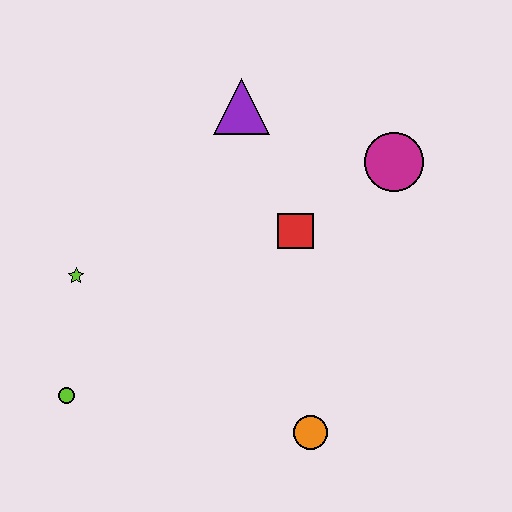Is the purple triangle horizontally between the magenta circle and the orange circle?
No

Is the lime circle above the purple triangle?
No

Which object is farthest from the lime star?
The magenta circle is farthest from the lime star.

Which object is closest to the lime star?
The lime circle is closest to the lime star.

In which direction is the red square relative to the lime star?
The red square is to the right of the lime star.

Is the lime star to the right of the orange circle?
No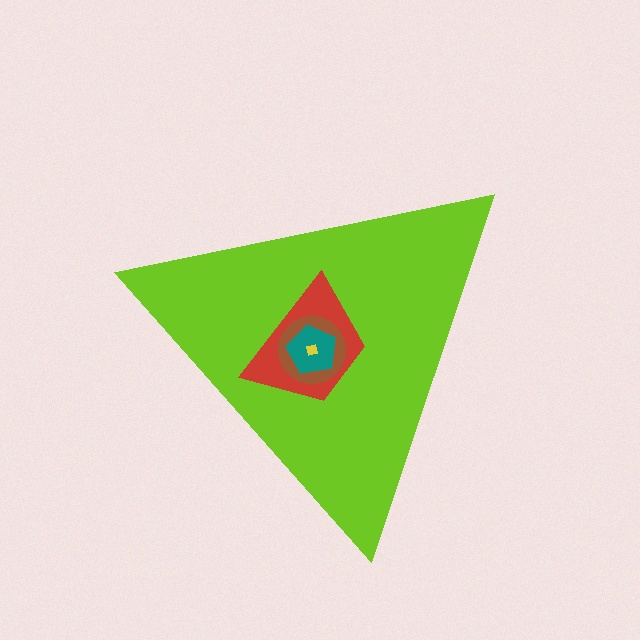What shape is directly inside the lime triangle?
The red trapezoid.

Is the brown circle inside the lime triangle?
Yes.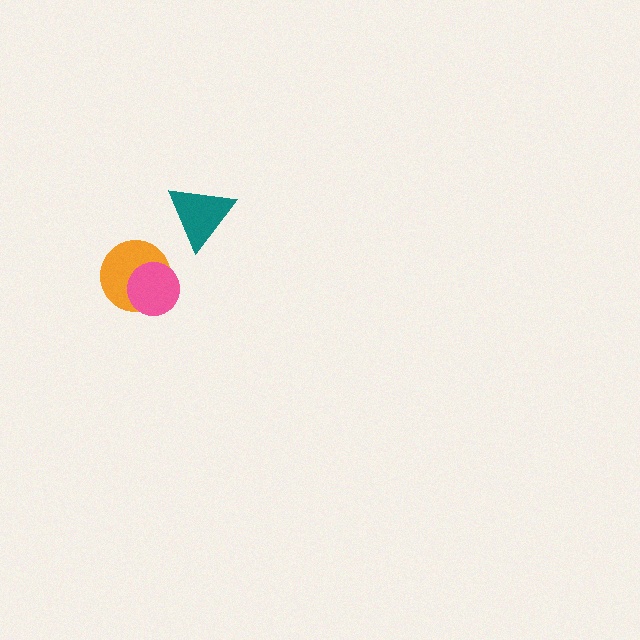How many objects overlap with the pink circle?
1 object overlaps with the pink circle.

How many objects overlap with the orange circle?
1 object overlaps with the orange circle.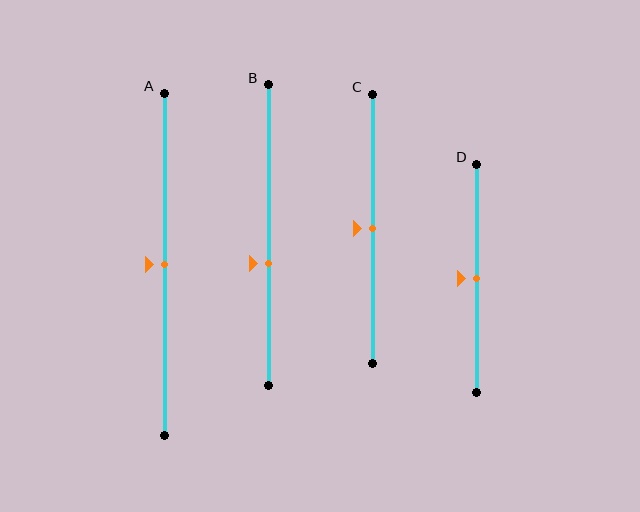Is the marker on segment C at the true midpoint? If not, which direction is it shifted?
Yes, the marker on segment C is at the true midpoint.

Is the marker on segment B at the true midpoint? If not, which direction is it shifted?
No, the marker on segment B is shifted downward by about 10% of the segment length.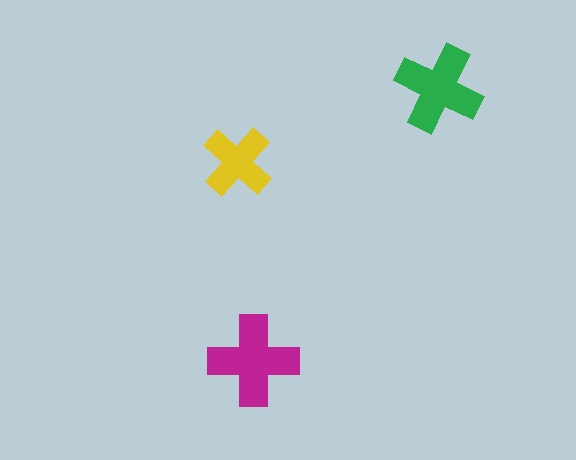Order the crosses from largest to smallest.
the magenta one, the green one, the yellow one.